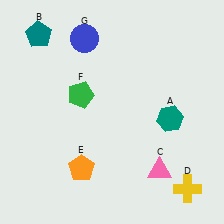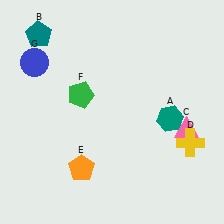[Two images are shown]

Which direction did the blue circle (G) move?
The blue circle (G) moved left.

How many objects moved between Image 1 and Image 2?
3 objects moved between the two images.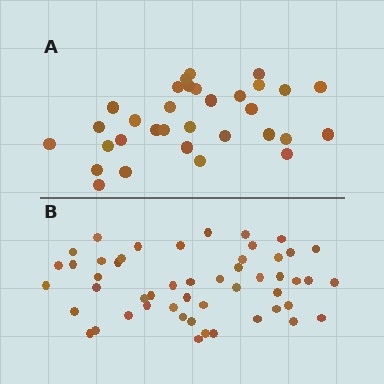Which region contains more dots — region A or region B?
Region B (the bottom region) has more dots.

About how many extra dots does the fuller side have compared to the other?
Region B has approximately 20 more dots than region A.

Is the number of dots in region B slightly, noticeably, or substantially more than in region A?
Region B has substantially more. The ratio is roughly 1.6 to 1.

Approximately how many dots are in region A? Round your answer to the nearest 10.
About 30 dots. (The exact count is 32, which rounds to 30.)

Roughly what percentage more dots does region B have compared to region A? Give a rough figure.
About 60% more.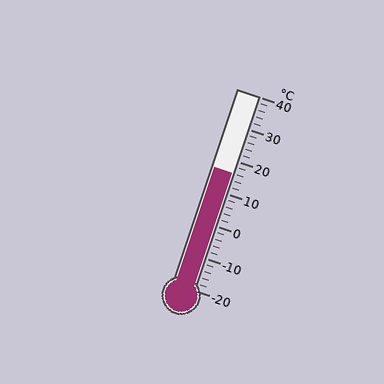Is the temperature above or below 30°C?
The temperature is below 30°C.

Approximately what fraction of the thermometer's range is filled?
The thermometer is filled to approximately 60% of its range.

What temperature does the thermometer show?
The thermometer shows approximately 16°C.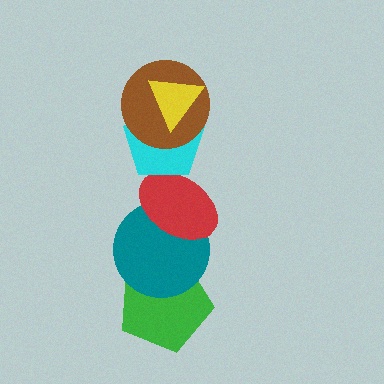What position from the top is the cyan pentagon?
The cyan pentagon is 3rd from the top.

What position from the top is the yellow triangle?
The yellow triangle is 1st from the top.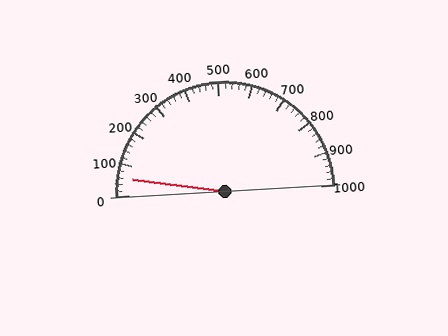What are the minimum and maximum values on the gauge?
The gauge ranges from 0 to 1000.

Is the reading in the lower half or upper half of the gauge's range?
The reading is in the lower half of the range (0 to 1000).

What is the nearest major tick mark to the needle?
The nearest major tick mark is 100.